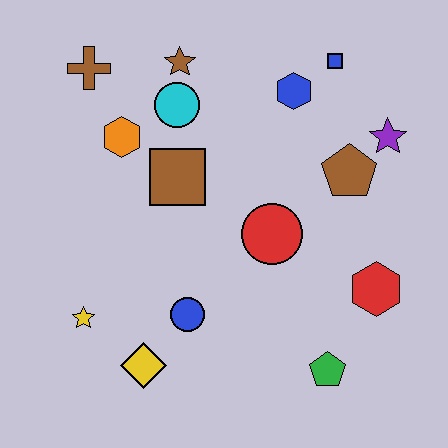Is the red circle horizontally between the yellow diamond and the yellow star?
No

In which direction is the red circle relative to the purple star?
The red circle is to the left of the purple star.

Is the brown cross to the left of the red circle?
Yes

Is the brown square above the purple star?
No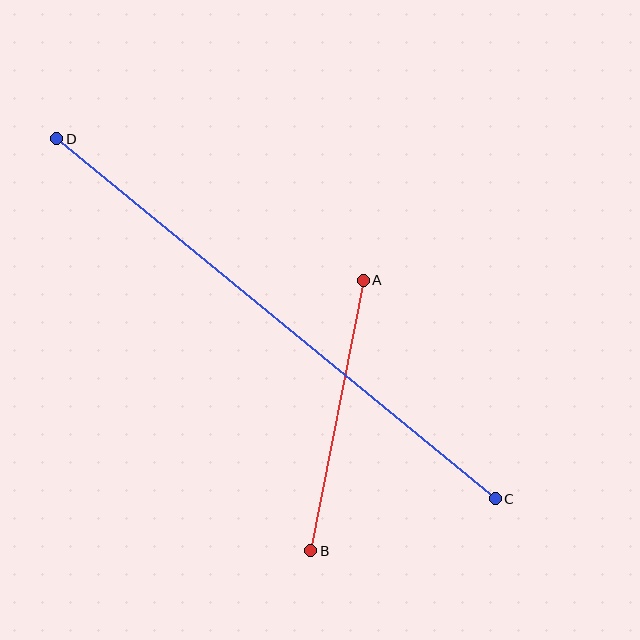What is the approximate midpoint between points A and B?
The midpoint is at approximately (337, 416) pixels.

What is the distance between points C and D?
The distance is approximately 567 pixels.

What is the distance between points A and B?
The distance is approximately 276 pixels.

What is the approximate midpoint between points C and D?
The midpoint is at approximately (276, 319) pixels.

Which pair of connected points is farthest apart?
Points C and D are farthest apart.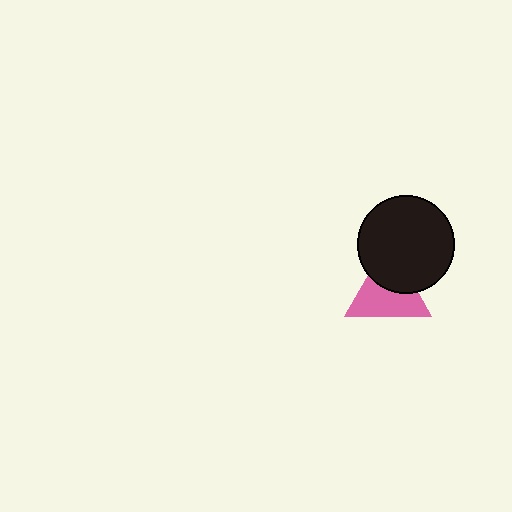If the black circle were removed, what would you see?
You would see the complete pink triangle.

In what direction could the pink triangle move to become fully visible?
The pink triangle could move down. That would shift it out from behind the black circle entirely.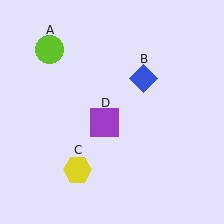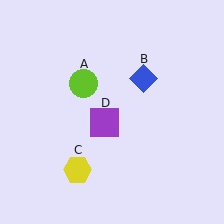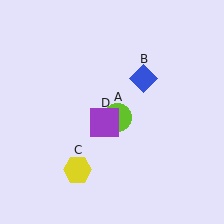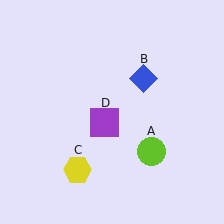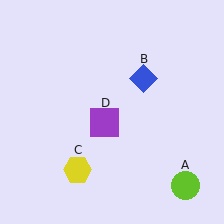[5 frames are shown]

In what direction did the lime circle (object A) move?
The lime circle (object A) moved down and to the right.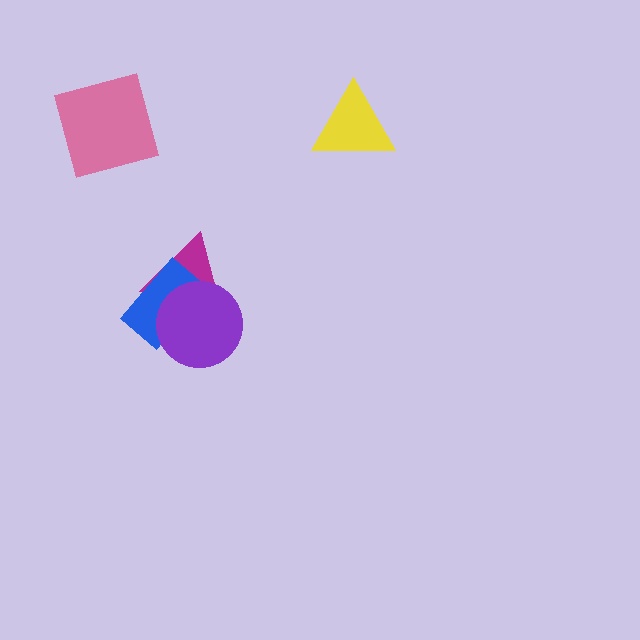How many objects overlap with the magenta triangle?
2 objects overlap with the magenta triangle.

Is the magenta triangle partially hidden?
Yes, it is partially covered by another shape.